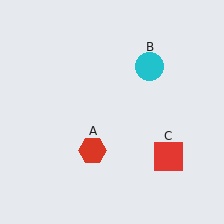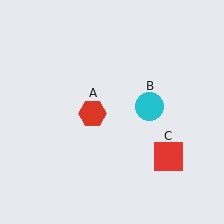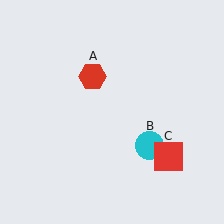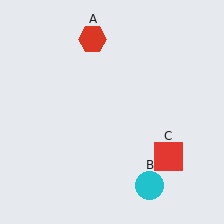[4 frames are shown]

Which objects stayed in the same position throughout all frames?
Red square (object C) remained stationary.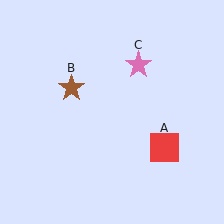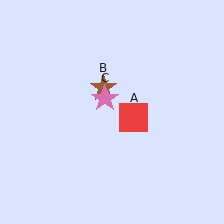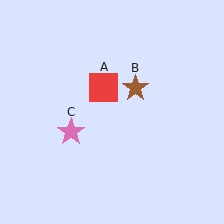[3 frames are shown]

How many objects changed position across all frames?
3 objects changed position: red square (object A), brown star (object B), pink star (object C).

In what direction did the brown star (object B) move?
The brown star (object B) moved right.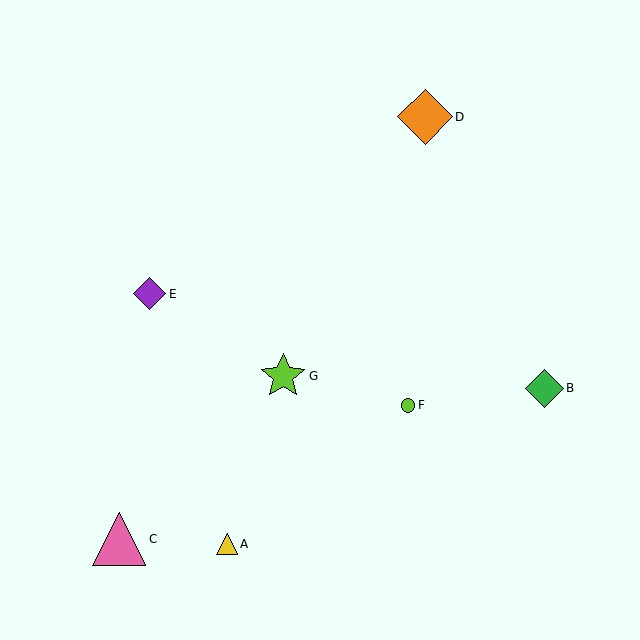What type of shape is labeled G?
Shape G is a lime star.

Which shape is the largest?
The orange diamond (labeled D) is the largest.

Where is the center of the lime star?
The center of the lime star is at (283, 376).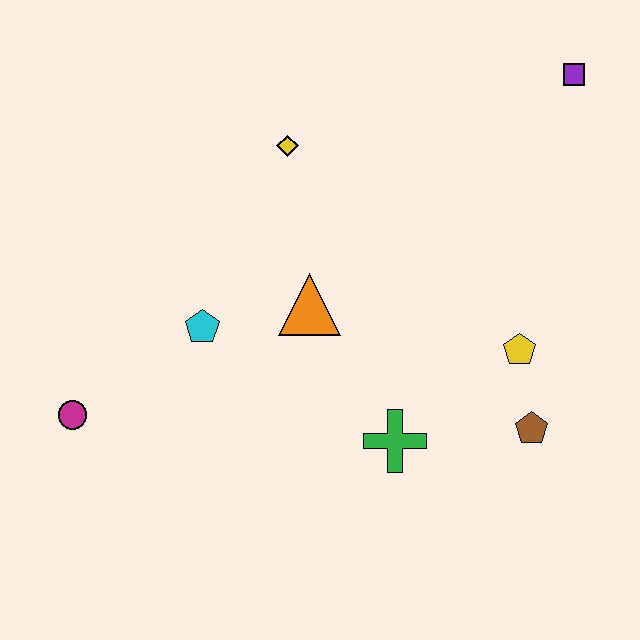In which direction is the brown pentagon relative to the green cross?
The brown pentagon is to the right of the green cross.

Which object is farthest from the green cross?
The purple square is farthest from the green cross.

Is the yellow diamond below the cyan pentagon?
No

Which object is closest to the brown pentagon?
The yellow pentagon is closest to the brown pentagon.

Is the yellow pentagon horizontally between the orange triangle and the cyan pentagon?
No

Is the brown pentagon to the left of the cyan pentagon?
No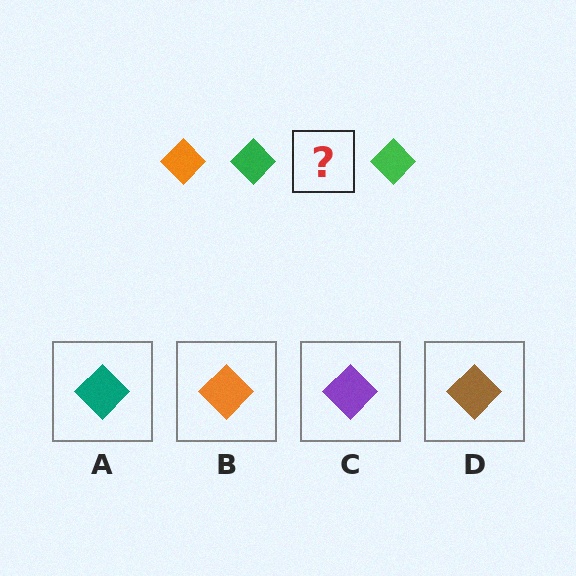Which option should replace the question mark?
Option B.